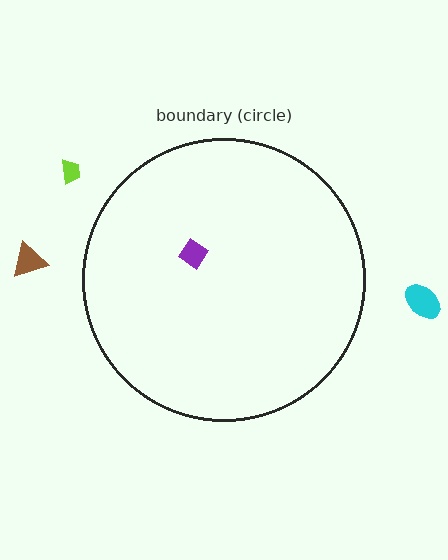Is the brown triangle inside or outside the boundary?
Outside.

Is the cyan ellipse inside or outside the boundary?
Outside.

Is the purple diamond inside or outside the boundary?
Inside.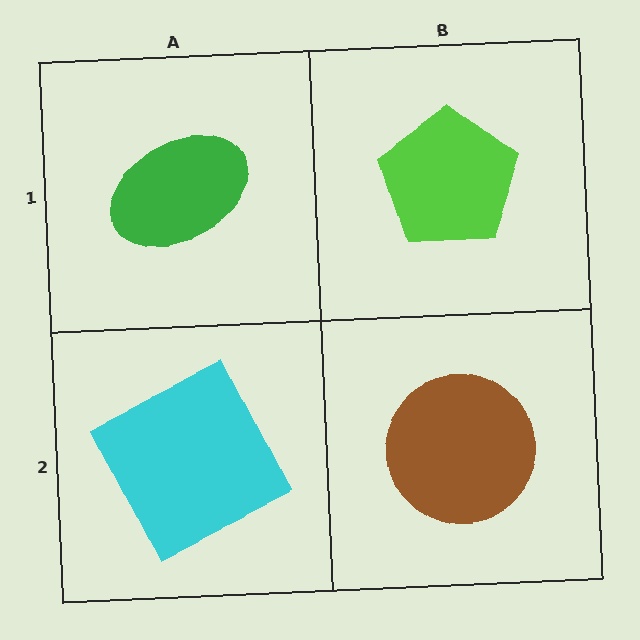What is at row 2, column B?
A brown circle.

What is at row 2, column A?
A cyan square.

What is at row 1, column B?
A lime pentagon.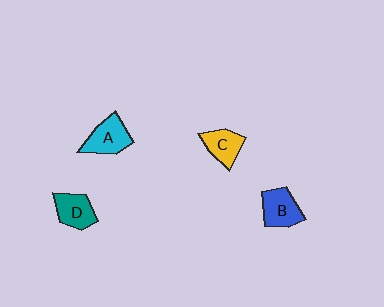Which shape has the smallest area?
Shape C (yellow).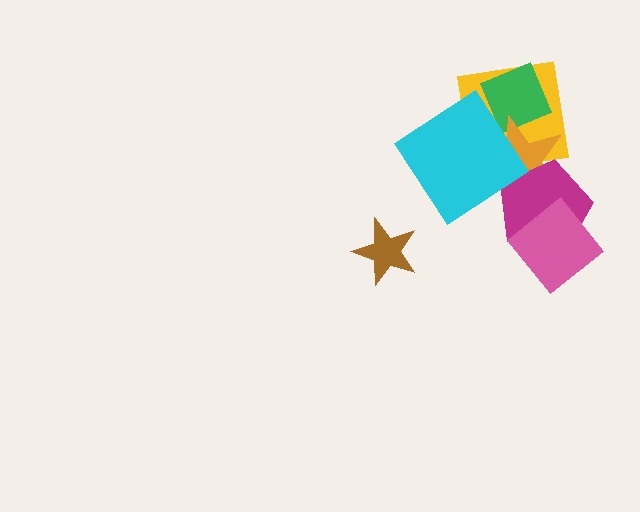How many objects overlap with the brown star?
0 objects overlap with the brown star.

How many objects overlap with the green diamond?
2 objects overlap with the green diamond.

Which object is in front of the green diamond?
The orange star is in front of the green diamond.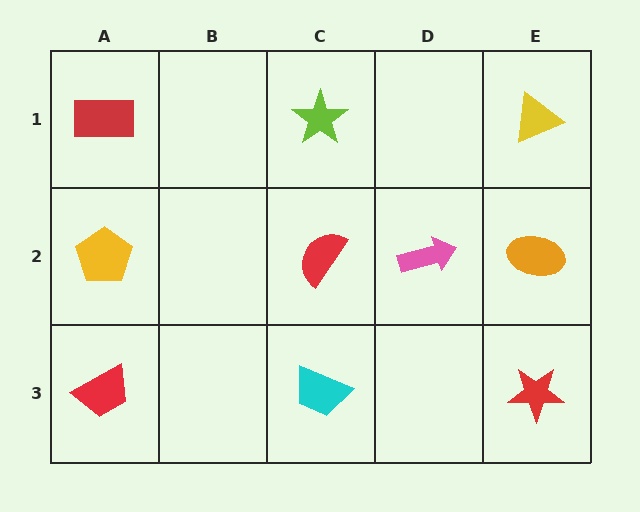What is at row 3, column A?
A red trapezoid.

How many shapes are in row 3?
3 shapes.